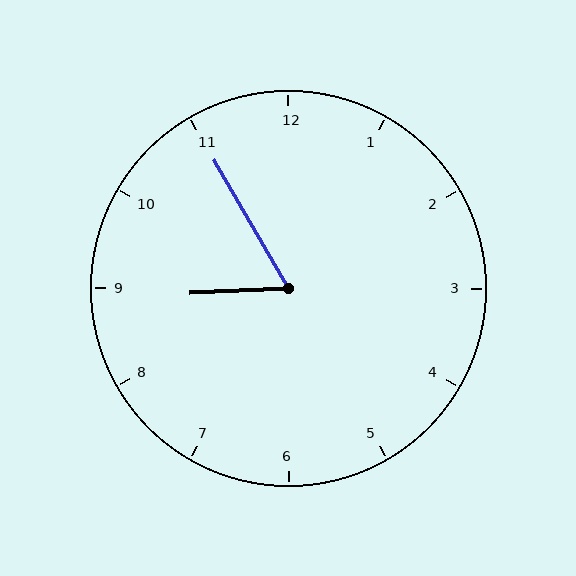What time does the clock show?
8:55.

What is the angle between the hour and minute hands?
Approximately 62 degrees.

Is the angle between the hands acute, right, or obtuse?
It is acute.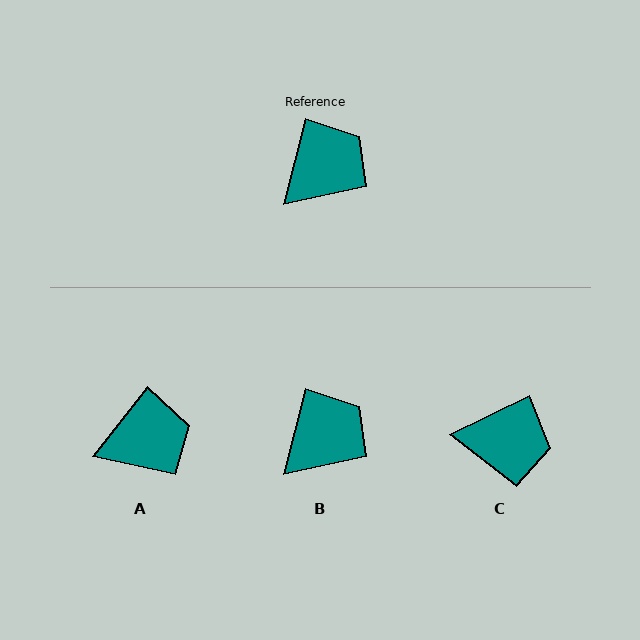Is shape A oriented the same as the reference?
No, it is off by about 24 degrees.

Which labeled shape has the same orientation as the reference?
B.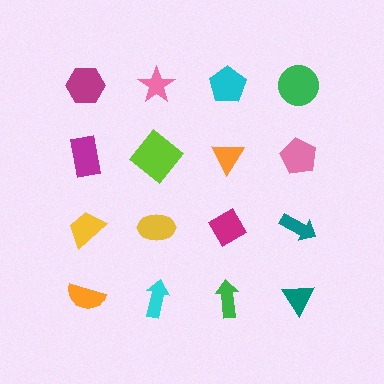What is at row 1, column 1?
A magenta hexagon.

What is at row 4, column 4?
A teal triangle.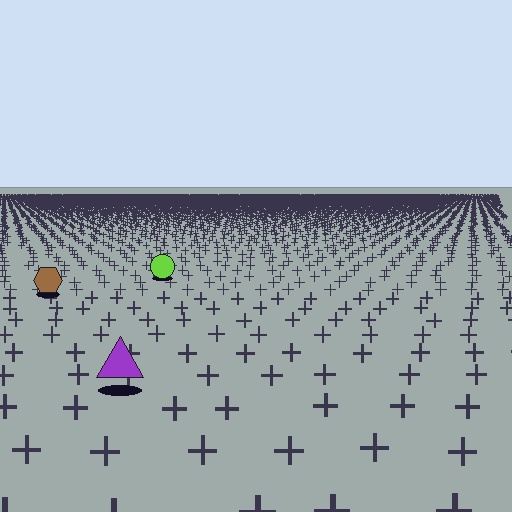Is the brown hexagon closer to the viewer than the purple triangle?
No. The purple triangle is closer — you can tell from the texture gradient: the ground texture is coarser near it.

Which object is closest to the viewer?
The purple triangle is closest. The texture marks near it are larger and more spread out.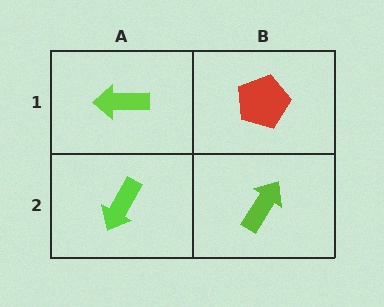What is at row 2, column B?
A lime arrow.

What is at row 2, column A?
A lime arrow.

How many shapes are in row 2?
2 shapes.